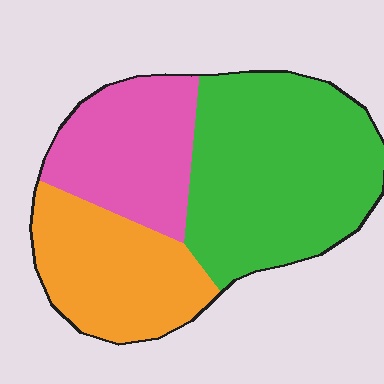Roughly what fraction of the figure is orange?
Orange takes up about one quarter (1/4) of the figure.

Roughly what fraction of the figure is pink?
Pink covers around 25% of the figure.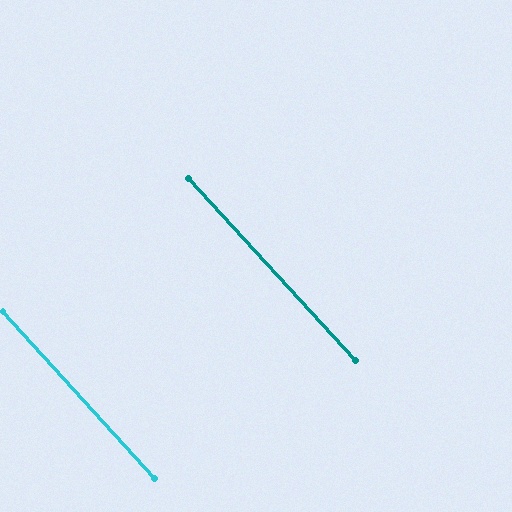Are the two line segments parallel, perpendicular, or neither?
Parallel — their directions differ by only 0.3°.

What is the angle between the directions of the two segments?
Approximately 0 degrees.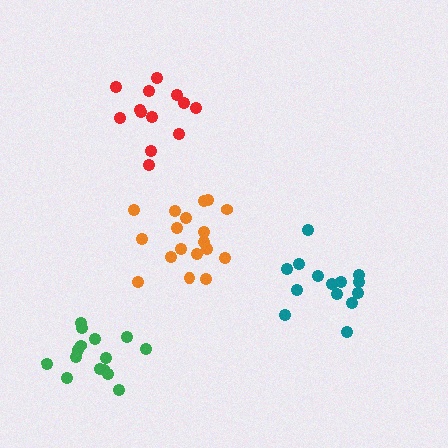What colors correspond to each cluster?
The clusters are colored: red, teal, green, orange.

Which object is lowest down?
The green cluster is bottommost.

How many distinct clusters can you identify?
There are 4 distinct clusters.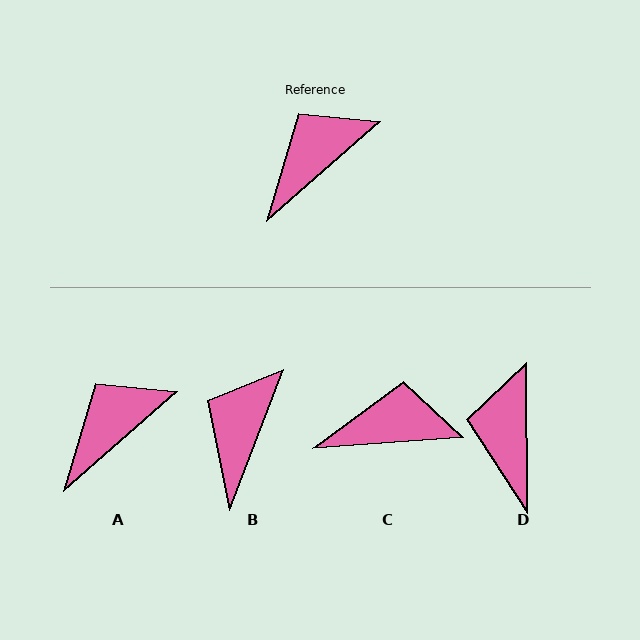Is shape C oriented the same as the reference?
No, it is off by about 37 degrees.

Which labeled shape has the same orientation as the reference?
A.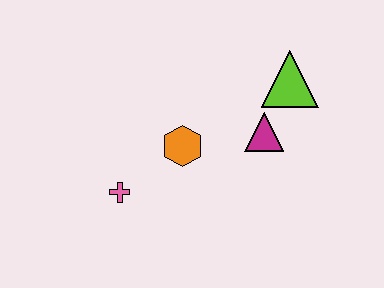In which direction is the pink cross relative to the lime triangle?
The pink cross is to the left of the lime triangle.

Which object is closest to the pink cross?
The orange hexagon is closest to the pink cross.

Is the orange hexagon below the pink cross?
No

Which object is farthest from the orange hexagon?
The lime triangle is farthest from the orange hexagon.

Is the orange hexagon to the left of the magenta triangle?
Yes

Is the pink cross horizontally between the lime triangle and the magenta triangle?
No